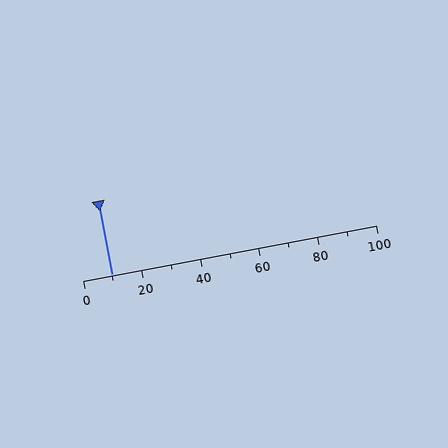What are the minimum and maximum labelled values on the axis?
The axis runs from 0 to 100.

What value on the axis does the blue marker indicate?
The marker indicates approximately 10.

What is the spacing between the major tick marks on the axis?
The major ticks are spaced 20 apart.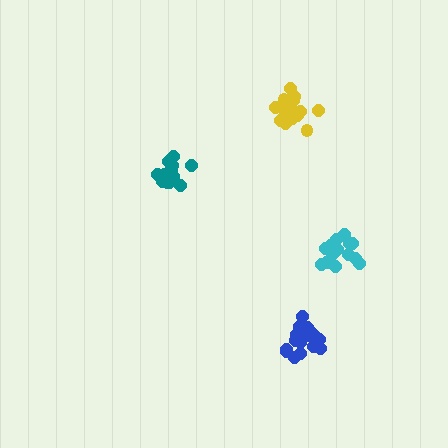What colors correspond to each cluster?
The clusters are colored: teal, cyan, yellow, blue.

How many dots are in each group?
Group 1: 15 dots, Group 2: 15 dots, Group 3: 21 dots, Group 4: 19 dots (70 total).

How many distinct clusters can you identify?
There are 4 distinct clusters.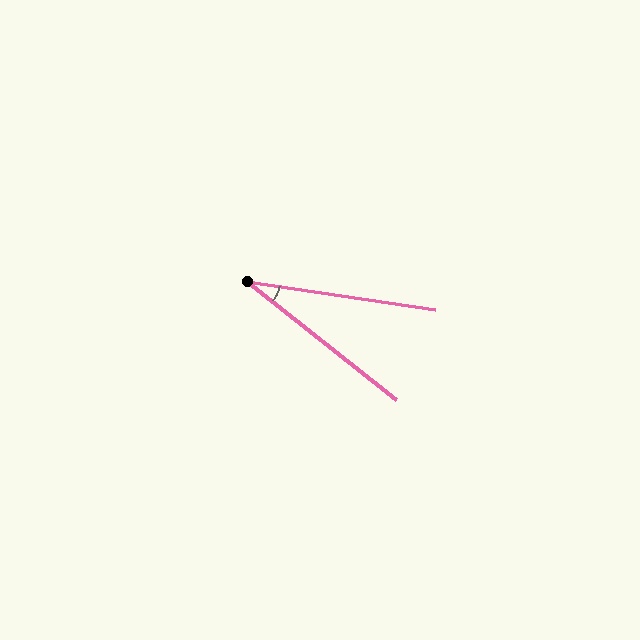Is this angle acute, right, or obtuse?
It is acute.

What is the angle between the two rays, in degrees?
Approximately 30 degrees.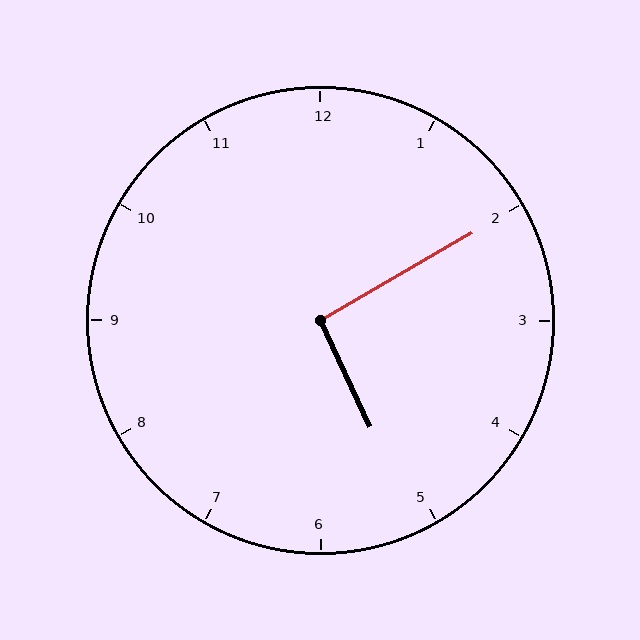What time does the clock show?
5:10.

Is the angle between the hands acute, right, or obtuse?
It is right.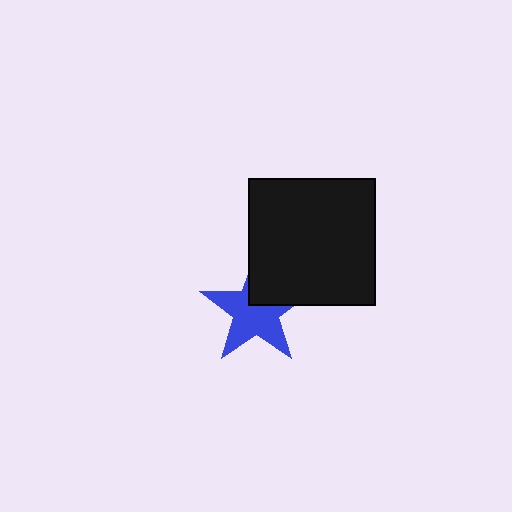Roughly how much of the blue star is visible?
Most of it is visible (roughly 68%).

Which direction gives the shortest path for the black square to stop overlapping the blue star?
Moving toward the upper-right gives the shortest separation.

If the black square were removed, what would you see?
You would see the complete blue star.